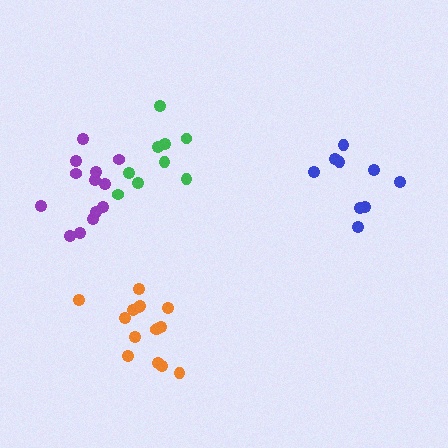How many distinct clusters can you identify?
There are 4 distinct clusters.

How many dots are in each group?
Group 1: 9 dots, Group 2: 9 dots, Group 3: 15 dots, Group 4: 13 dots (46 total).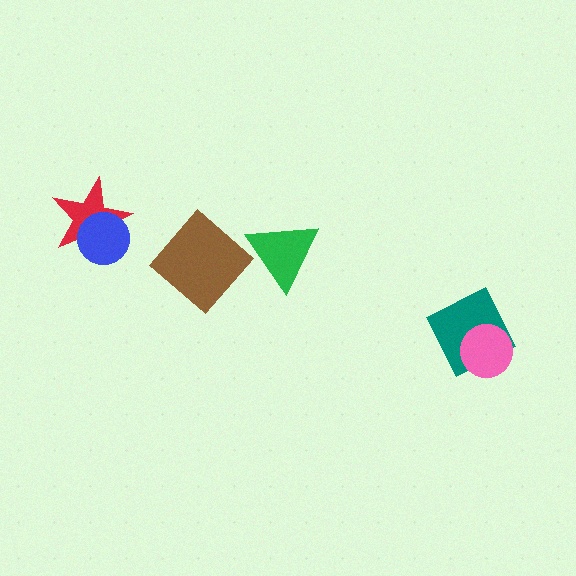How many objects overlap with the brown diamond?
0 objects overlap with the brown diamond.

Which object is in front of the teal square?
The pink circle is in front of the teal square.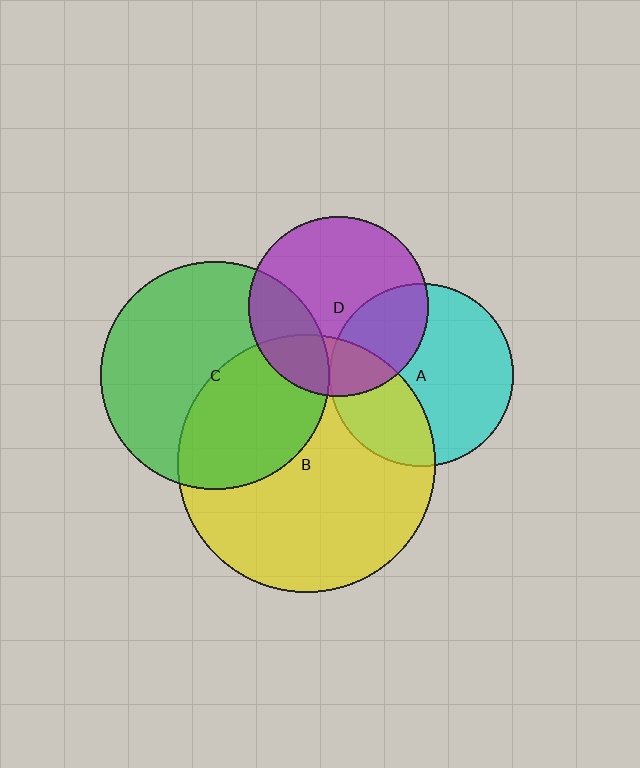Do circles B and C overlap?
Yes.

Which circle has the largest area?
Circle B (yellow).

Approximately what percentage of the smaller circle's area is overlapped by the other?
Approximately 40%.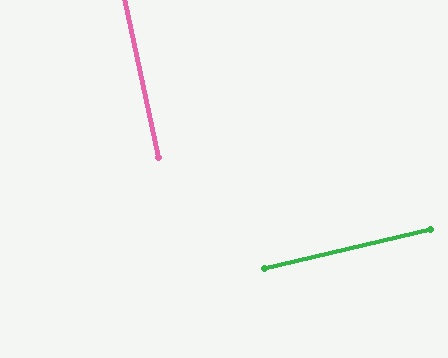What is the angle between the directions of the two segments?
Approximately 89 degrees.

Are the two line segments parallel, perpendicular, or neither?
Perpendicular — they meet at approximately 89°.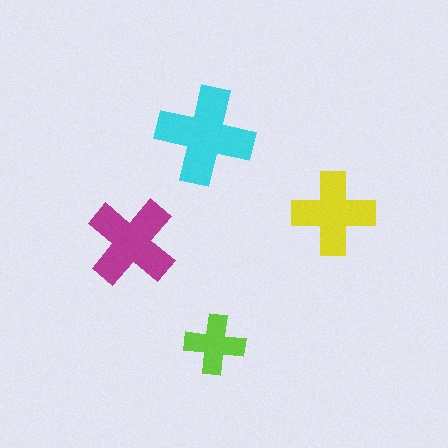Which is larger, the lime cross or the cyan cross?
The cyan one.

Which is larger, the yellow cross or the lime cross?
The yellow one.